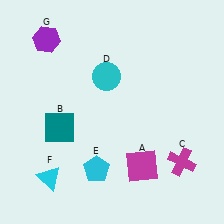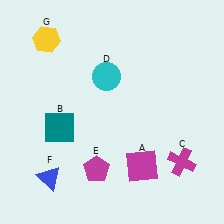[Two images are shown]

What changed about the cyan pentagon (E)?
In Image 1, E is cyan. In Image 2, it changed to magenta.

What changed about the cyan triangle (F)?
In Image 1, F is cyan. In Image 2, it changed to blue.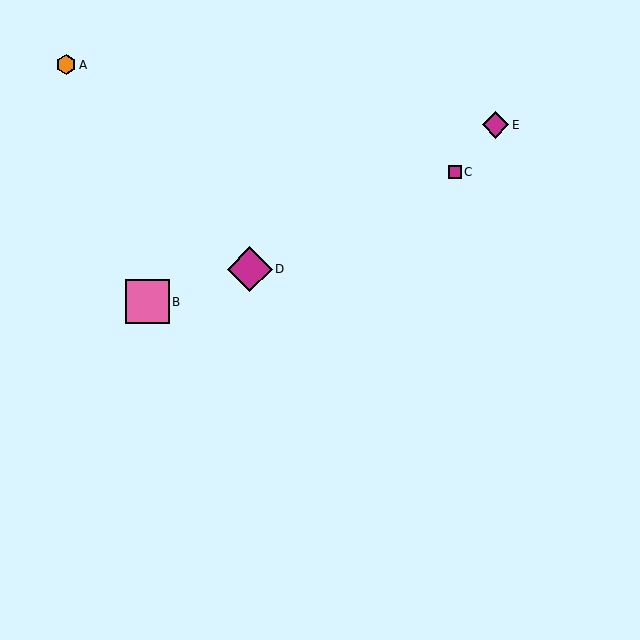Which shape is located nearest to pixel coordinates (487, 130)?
The magenta diamond (labeled E) at (495, 125) is nearest to that location.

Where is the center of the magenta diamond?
The center of the magenta diamond is at (495, 125).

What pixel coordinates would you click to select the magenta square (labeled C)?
Click at (455, 172) to select the magenta square C.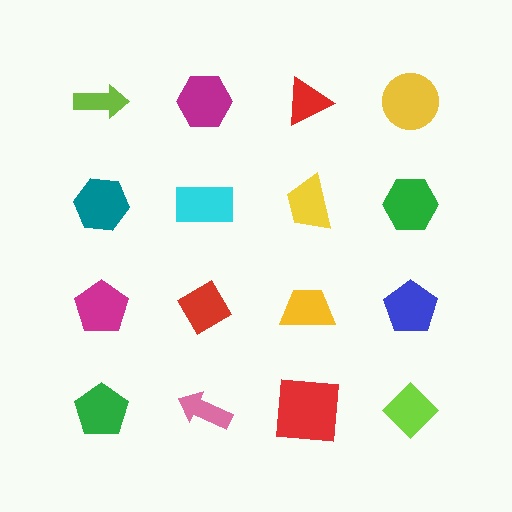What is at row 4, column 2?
A pink arrow.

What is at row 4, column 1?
A green pentagon.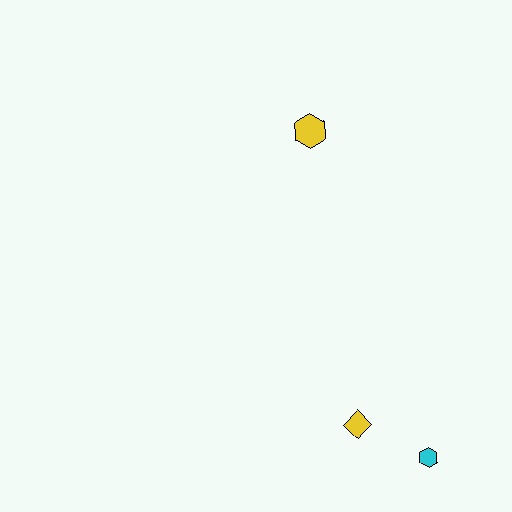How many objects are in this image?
There are 3 objects.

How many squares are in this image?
There are no squares.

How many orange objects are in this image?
There are no orange objects.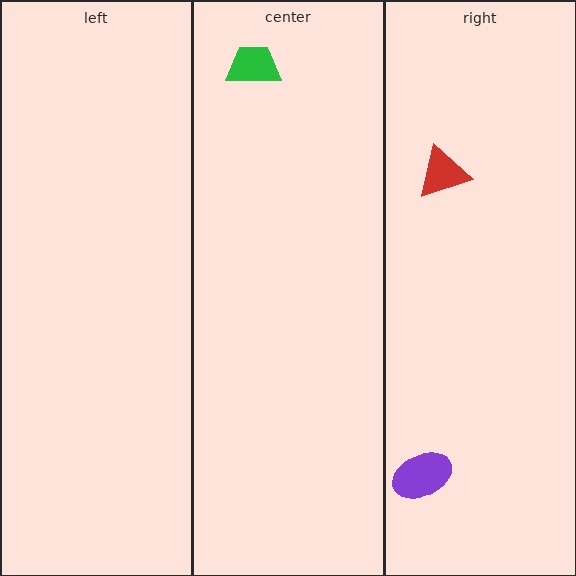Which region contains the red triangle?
The right region.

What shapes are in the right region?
The purple ellipse, the red triangle.